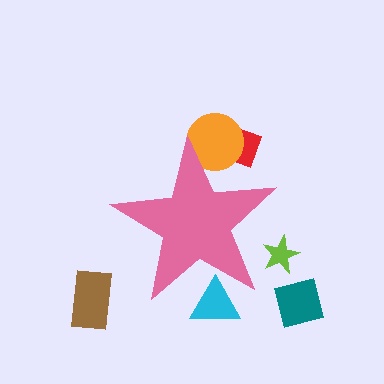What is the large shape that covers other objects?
A pink star.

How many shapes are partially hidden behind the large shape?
4 shapes are partially hidden.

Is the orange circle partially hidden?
Yes, the orange circle is partially hidden behind the pink star.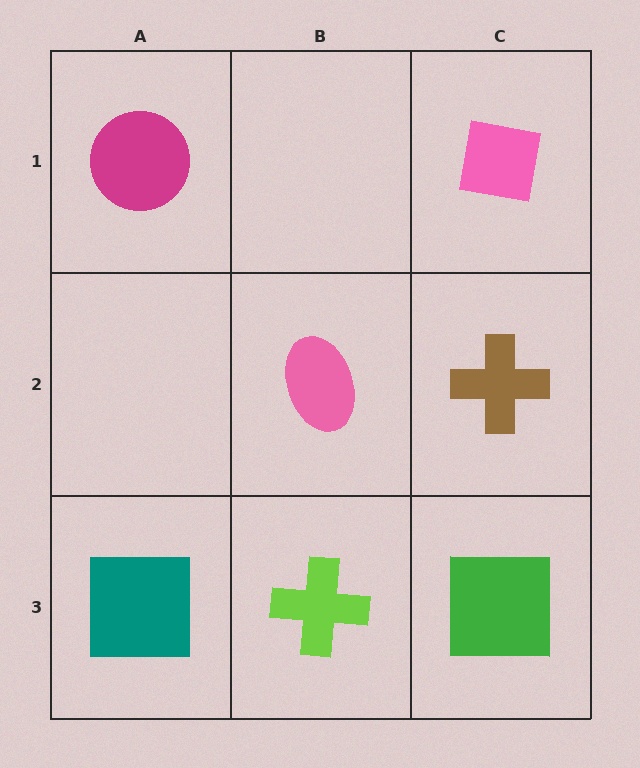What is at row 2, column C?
A brown cross.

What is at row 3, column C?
A green square.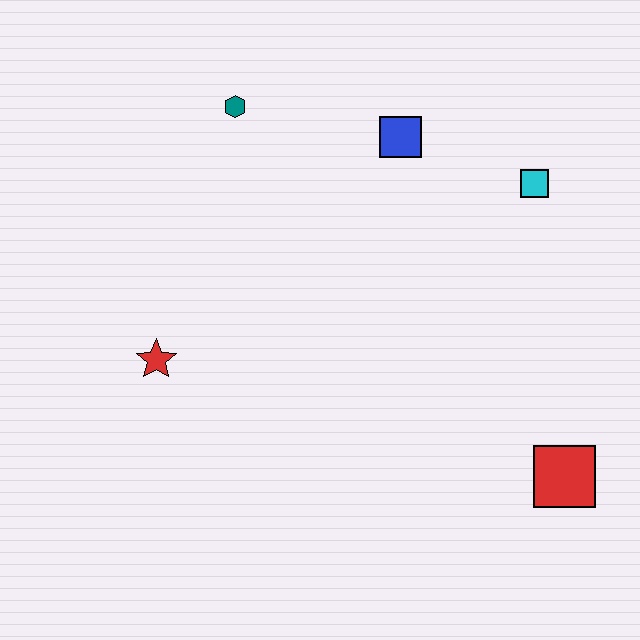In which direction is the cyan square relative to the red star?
The cyan square is to the right of the red star.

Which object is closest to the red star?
The teal hexagon is closest to the red star.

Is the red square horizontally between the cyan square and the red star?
No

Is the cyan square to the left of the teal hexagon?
No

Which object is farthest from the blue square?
The red square is farthest from the blue square.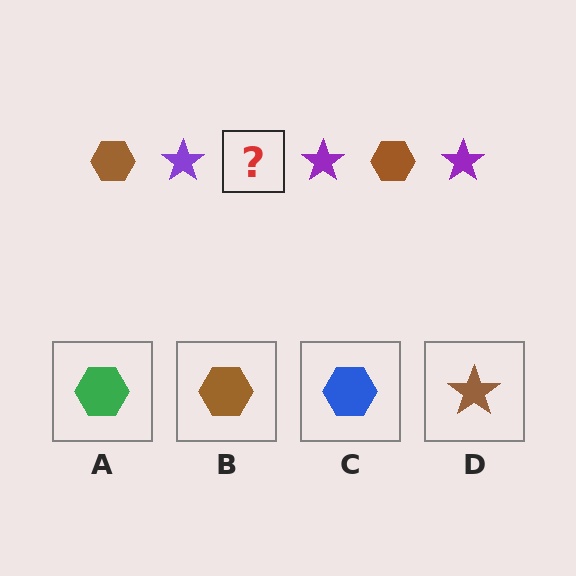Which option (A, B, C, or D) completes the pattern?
B.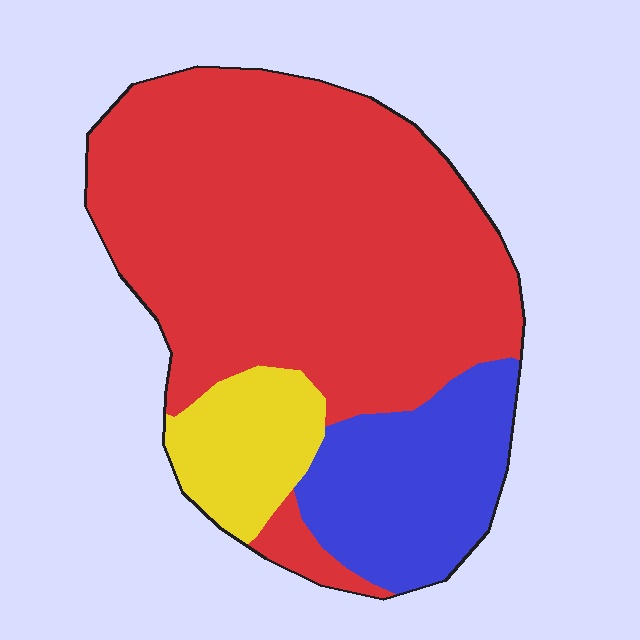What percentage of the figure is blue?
Blue takes up between a sixth and a third of the figure.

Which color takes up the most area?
Red, at roughly 70%.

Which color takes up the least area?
Yellow, at roughly 10%.